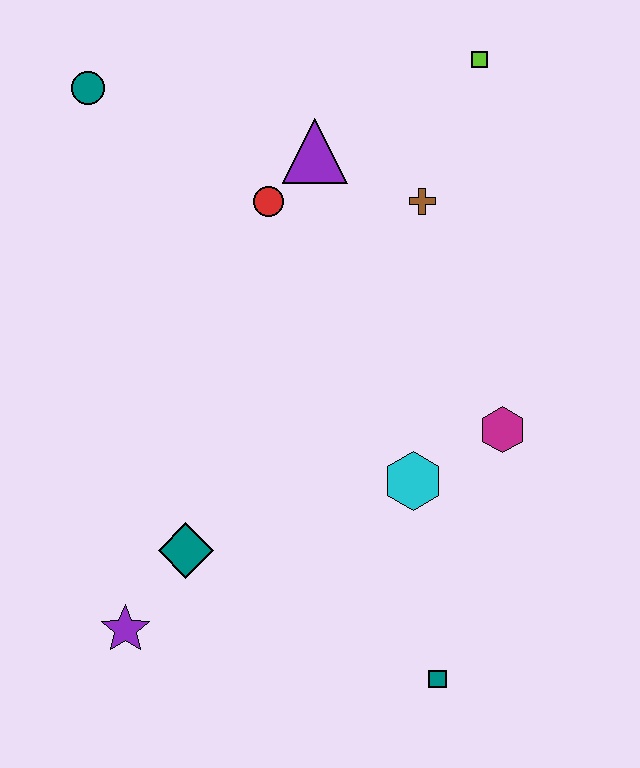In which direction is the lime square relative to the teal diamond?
The lime square is above the teal diamond.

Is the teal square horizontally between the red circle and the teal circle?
No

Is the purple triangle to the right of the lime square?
No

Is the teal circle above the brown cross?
Yes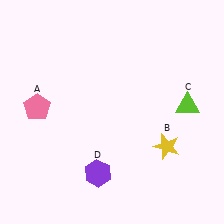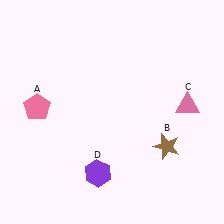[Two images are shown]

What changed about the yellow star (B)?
In Image 1, B is yellow. In Image 2, it changed to brown.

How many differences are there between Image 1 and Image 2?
There are 2 differences between the two images.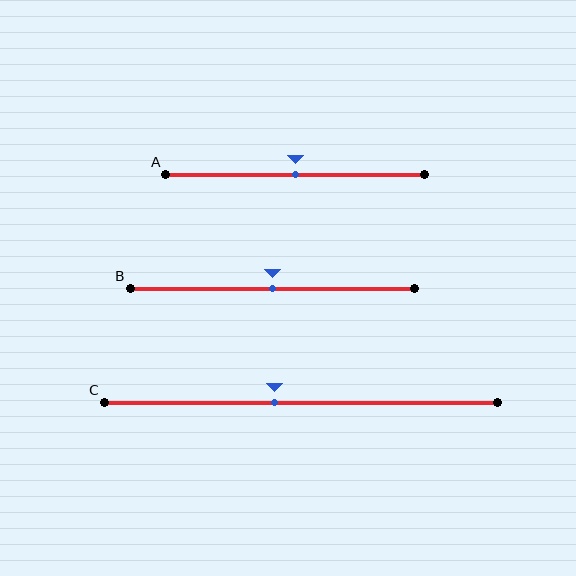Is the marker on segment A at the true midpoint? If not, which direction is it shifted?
Yes, the marker on segment A is at the true midpoint.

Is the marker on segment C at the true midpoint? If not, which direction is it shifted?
No, the marker on segment C is shifted to the left by about 7% of the segment length.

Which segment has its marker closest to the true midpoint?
Segment A has its marker closest to the true midpoint.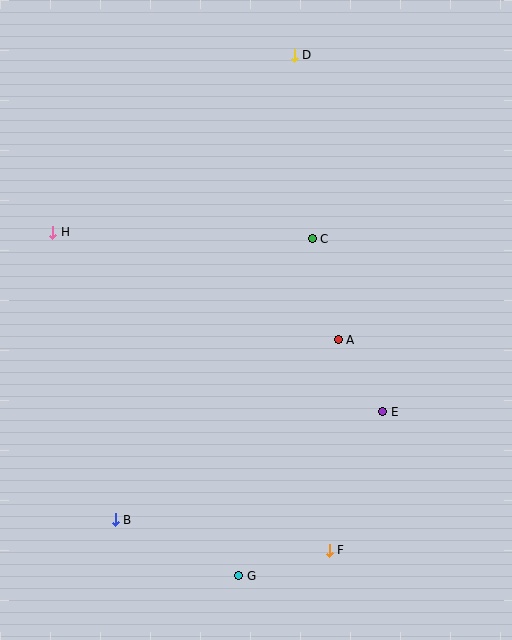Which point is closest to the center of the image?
Point A at (338, 340) is closest to the center.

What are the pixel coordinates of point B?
Point B is at (115, 520).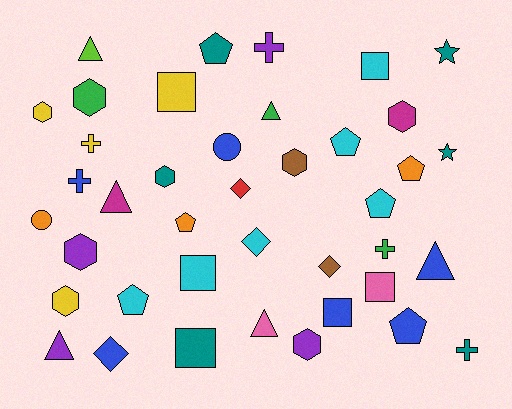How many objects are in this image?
There are 40 objects.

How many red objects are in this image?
There is 1 red object.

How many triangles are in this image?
There are 6 triangles.